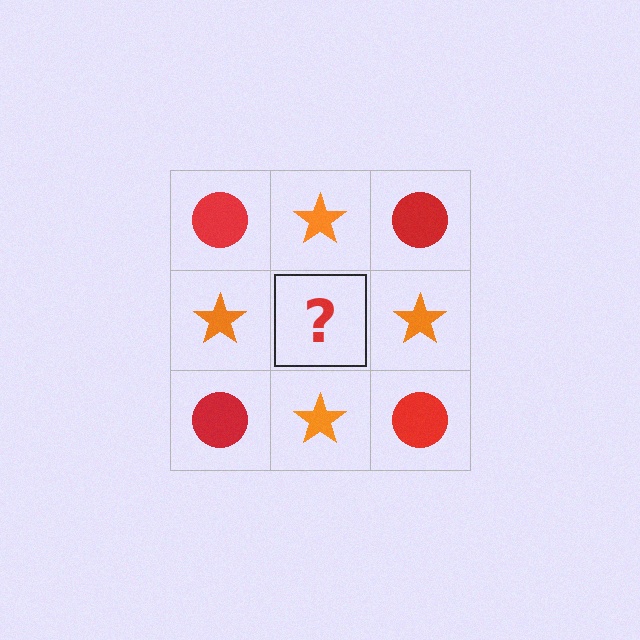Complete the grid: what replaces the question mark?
The question mark should be replaced with a red circle.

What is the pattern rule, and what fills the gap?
The rule is that it alternates red circle and orange star in a checkerboard pattern. The gap should be filled with a red circle.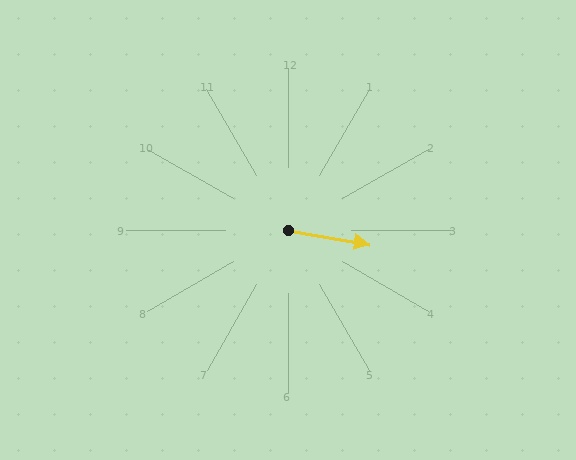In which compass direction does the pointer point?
East.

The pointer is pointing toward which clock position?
Roughly 3 o'clock.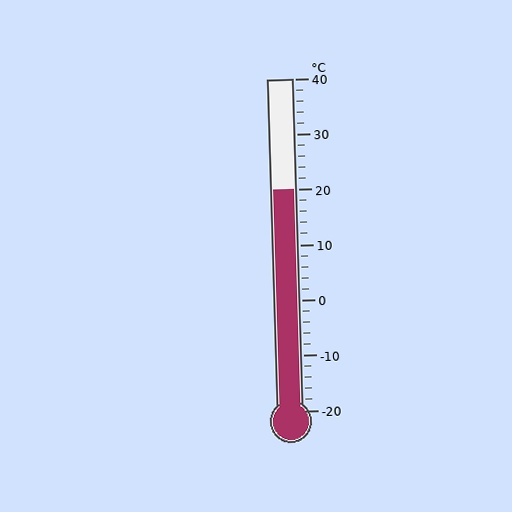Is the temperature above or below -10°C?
The temperature is above -10°C.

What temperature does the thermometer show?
The thermometer shows approximately 20°C.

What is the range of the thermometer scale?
The thermometer scale ranges from -20°C to 40°C.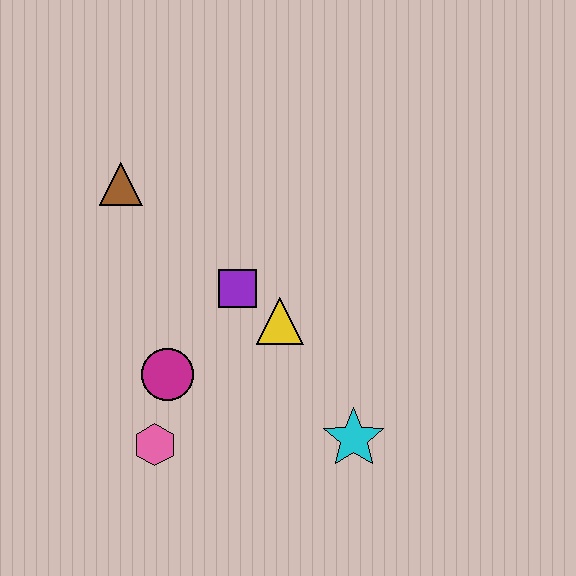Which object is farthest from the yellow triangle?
The brown triangle is farthest from the yellow triangle.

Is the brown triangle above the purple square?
Yes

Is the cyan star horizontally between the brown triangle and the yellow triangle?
No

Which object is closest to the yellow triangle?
The purple square is closest to the yellow triangle.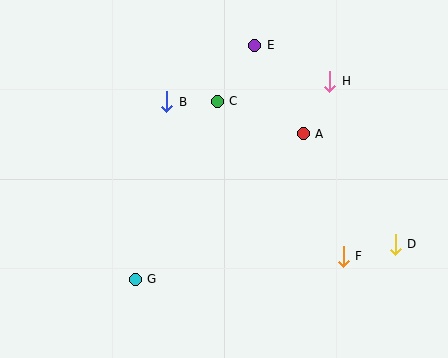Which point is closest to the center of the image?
Point C at (217, 101) is closest to the center.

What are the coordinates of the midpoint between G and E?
The midpoint between G and E is at (195, 162).